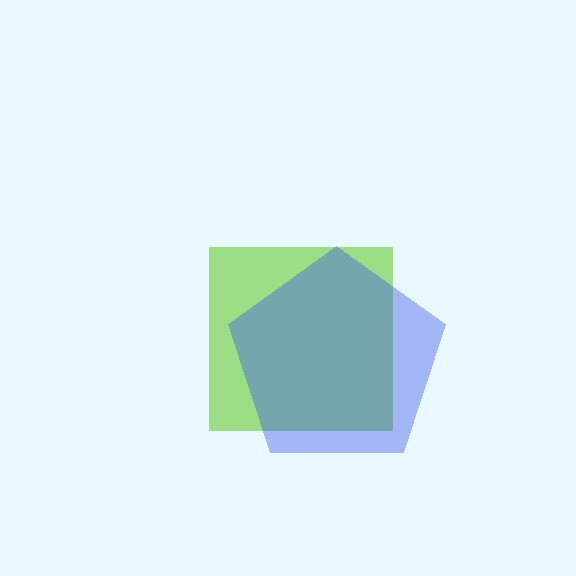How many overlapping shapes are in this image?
There are 2 overlapping shapes in the image.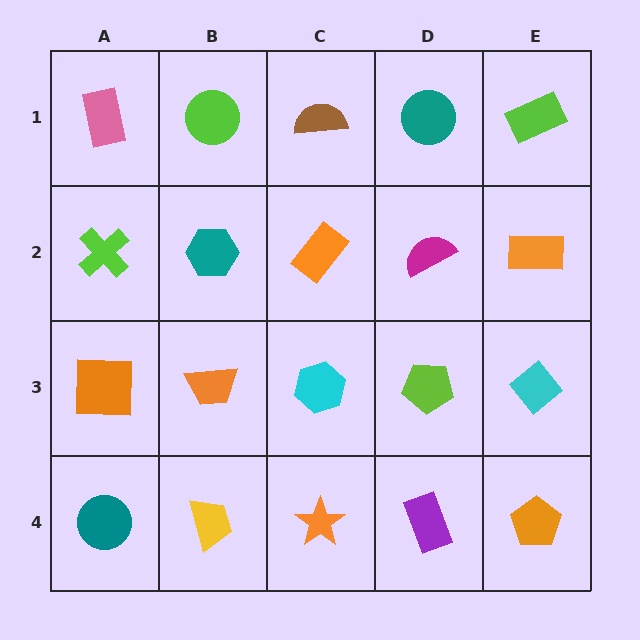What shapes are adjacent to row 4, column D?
A lime pentagon (row 3, column D), an orange star (row 4, column C), an orange pentagon (row 4, column E).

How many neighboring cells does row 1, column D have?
3.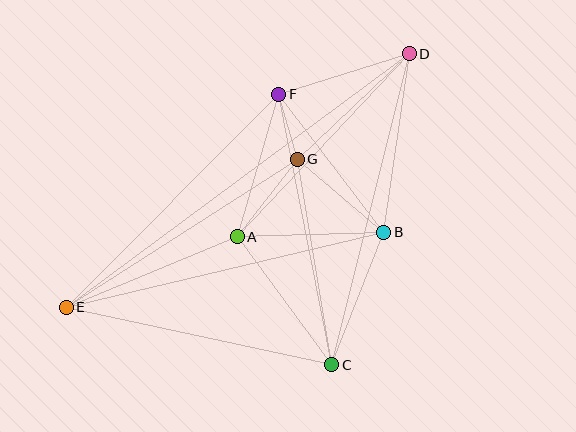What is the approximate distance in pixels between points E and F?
The distance between E and F is approximately 301 pixels.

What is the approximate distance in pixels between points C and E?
The distance between C and E is approximately 272 pixels.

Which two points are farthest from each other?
Points D and E are farthest from each other.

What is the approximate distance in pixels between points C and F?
The distance between C and F is approximately 276 pixels.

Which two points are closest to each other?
Points F and G are closest to each other.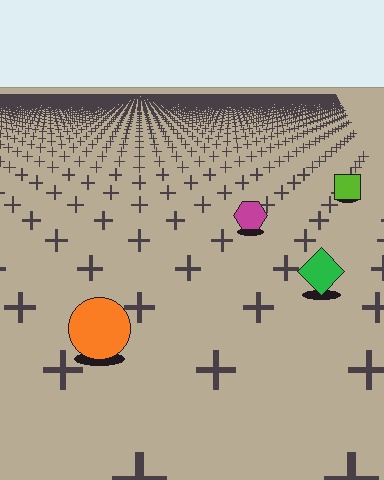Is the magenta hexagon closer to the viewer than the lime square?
Yes. The magenta hexagon is closer — you can tell from the texture gradient: the ground texture is coarser near it.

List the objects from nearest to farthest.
From nearest to farthest: the orange circle, the green diamond, the magenta hexagon, the lime square.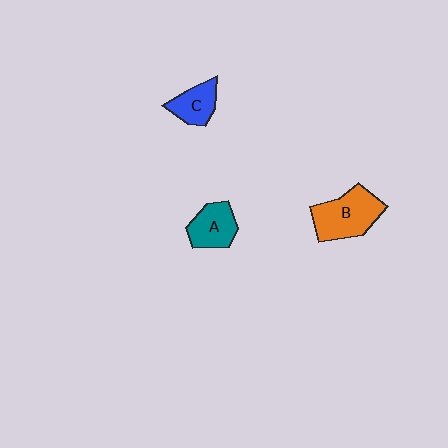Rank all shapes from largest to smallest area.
From largest to smallest: B (orange), A (teal), C (blue).